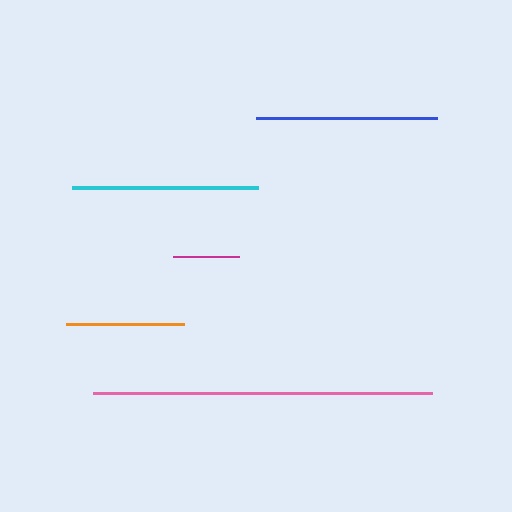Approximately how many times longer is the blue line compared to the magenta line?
The blue line is approximately 2.8 times the length of the magenta line.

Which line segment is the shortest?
The magenta line is the shortest at approximately 65 pixels.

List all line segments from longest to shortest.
From longest to shortest: pink, cyan, blue, orange, magenta.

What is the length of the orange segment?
The orange segment is approximately 118 pixels long.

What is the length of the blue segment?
The blue segment is approximately 181 pixels long.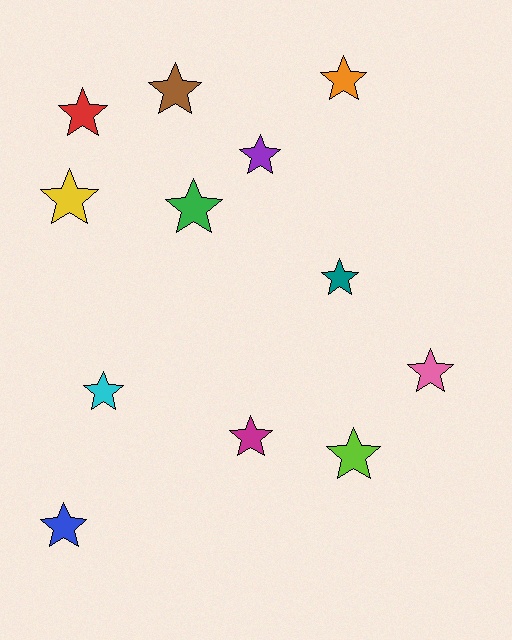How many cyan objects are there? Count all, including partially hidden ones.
There is 1 cyan object.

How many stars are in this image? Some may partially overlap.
There are 12 stars.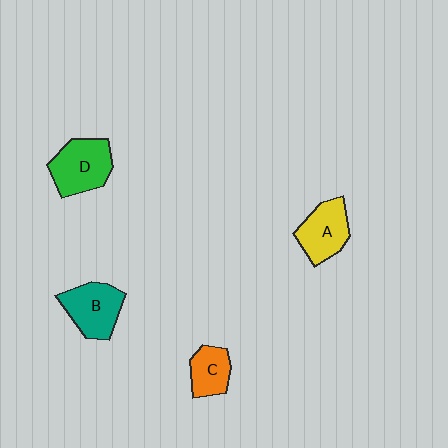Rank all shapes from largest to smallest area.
From largest to smallest: D (green), B (teal), A (yellow), C (orange).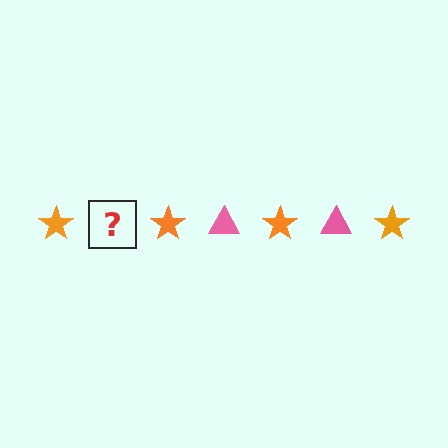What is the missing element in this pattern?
The missing element is a pink triangle.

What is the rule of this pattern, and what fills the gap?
The rule is that the pattern alternates between orange star and pink triangle. The gap should be filled with a pink triangle.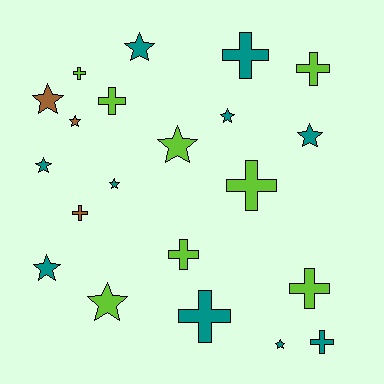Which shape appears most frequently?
Star, with 11 objects.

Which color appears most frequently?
Teal, with 10 objects.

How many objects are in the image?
There are 21 objects.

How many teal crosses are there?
There are 3 teal crosses.